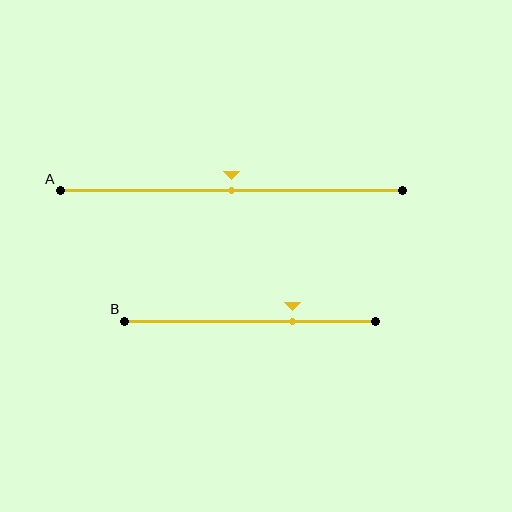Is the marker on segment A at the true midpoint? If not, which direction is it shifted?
Yes, the marker on segment A is at the true midpoint.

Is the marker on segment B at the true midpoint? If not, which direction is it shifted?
No, the marker on segment B is shifted to the right by about 17% of the segment length.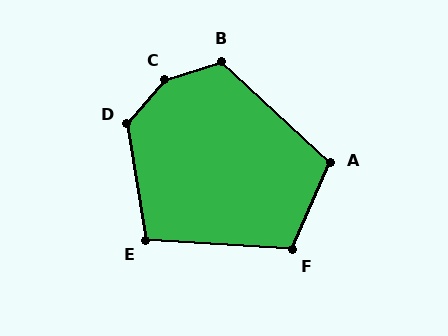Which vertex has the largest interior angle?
C, at approximately 148 degrees.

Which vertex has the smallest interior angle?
E, at approximately 103 degrees.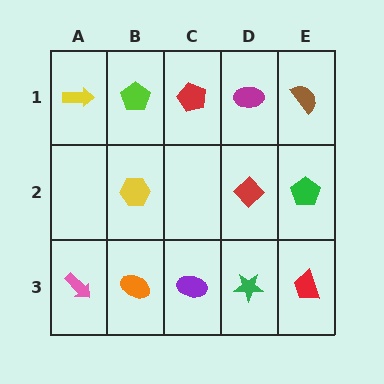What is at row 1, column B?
A lime pentagon.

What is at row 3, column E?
A red trapezoid.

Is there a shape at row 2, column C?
No, that cell is empty.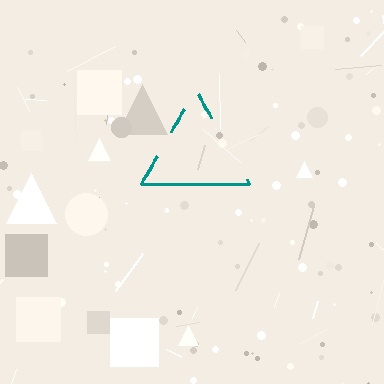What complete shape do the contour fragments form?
The contour fragments form a triangle.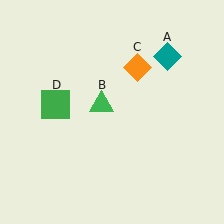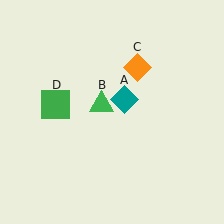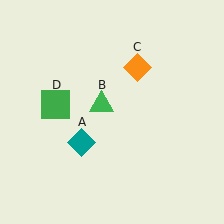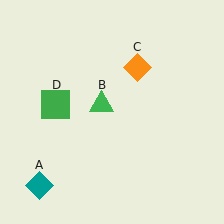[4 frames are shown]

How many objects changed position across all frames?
1 object changed position: teal diamond (object A).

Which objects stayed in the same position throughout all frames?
Green triangle (object B) and orange diamond (object C) and green square (object D) remained stationary.